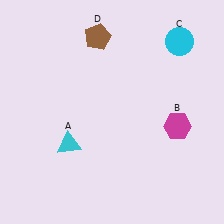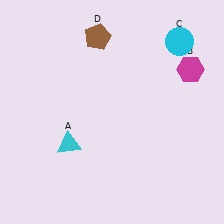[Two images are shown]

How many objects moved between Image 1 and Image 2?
1 object moved between the two images.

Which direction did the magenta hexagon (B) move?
The magenta hexagon (B) moved up.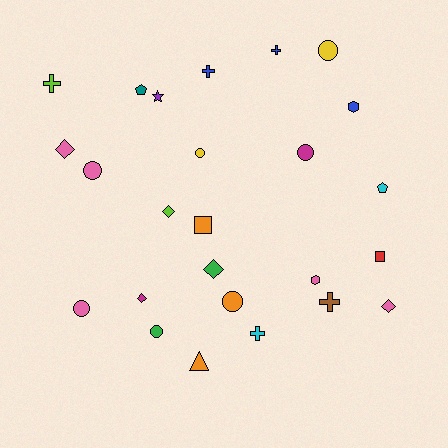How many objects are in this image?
There are 25 objects.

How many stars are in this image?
There is 1 star.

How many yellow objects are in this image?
There are 2 yellow objects.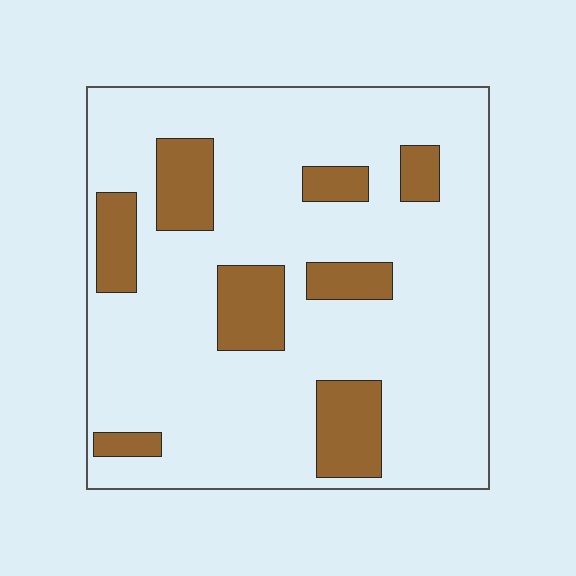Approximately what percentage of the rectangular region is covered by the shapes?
Approximately 20%.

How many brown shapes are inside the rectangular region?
8.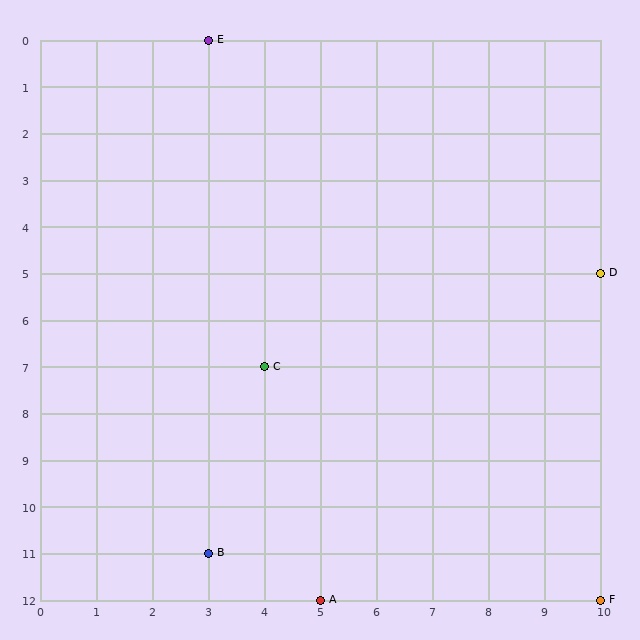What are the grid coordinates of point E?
Point E is at grid coordinates (3, 0).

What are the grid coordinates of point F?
Point F is at grid coordinates (10, 12).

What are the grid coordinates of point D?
Point D is at grid coordinates (10, 5).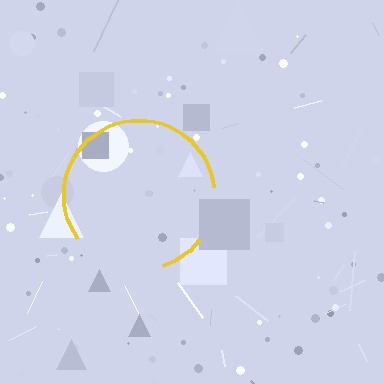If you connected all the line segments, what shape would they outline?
They would outline a circle.